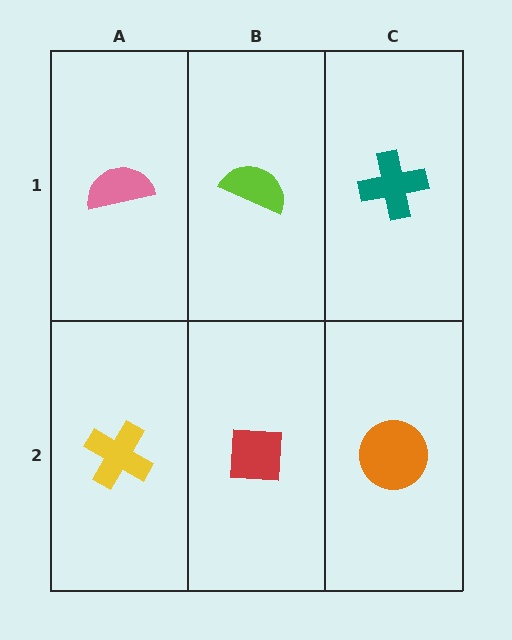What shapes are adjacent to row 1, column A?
A yellow cross (row 2, column A), a lime semicircle (row 1, column B).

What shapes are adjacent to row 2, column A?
A pink semicircle (row 1, column A), a red square (row 2, column B).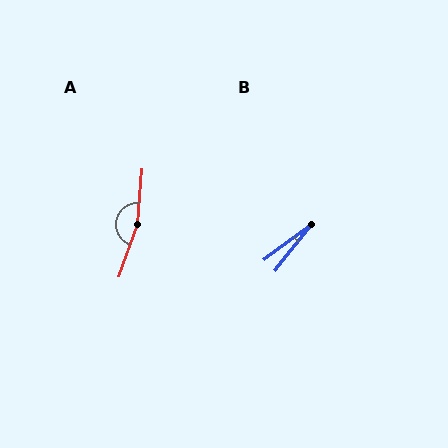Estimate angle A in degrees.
Approximately 165 degrees.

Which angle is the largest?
A, at approximately 165 degrees.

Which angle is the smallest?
B, at approximately 15 degrees.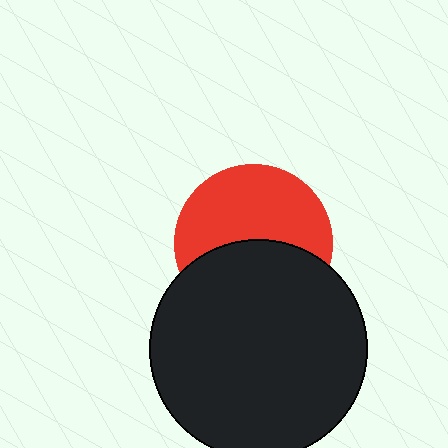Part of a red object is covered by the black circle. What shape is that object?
It is a circle.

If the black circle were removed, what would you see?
You would see the complete red circle.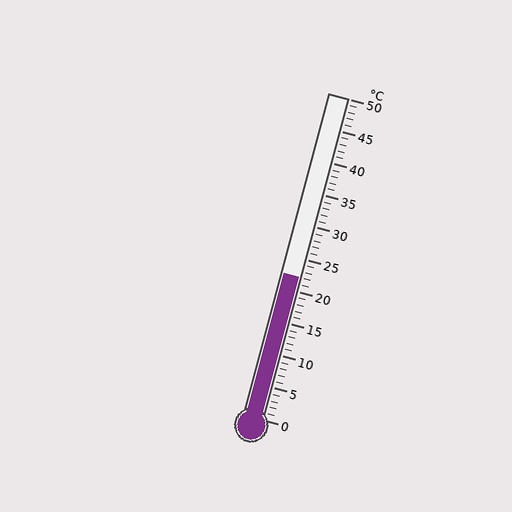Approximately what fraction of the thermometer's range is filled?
The thermometer is filled to approximately 45% of its range.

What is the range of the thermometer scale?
The thermometer scale ranges from 0°C to 50°C.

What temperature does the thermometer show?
The thermometer shows approximately 22°C.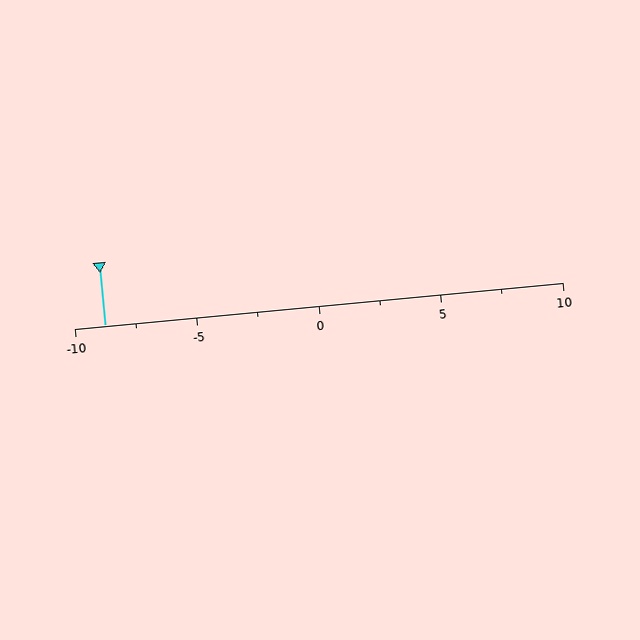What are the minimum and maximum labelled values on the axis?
The axis runs from -10 to 10.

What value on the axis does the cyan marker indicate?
The marker indicates approximately -8.8.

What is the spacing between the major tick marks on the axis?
The major ticks are spaced 5 apart.